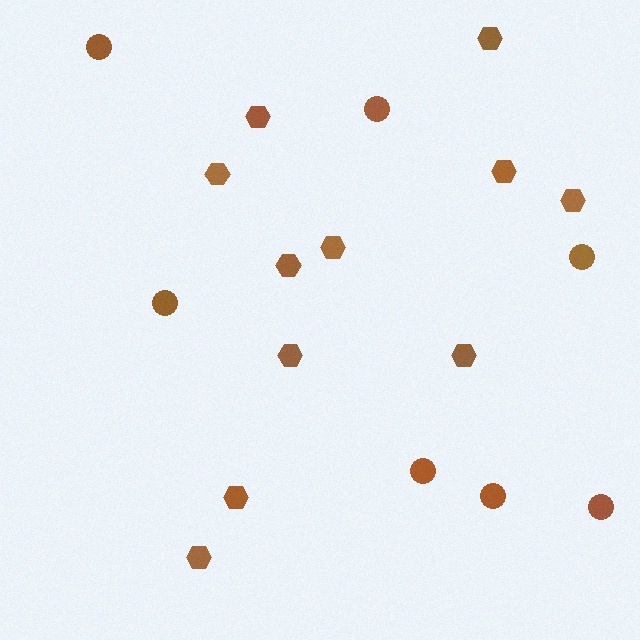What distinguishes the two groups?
There are 2 groups: one group of circles (7) and one group of hexagons (11).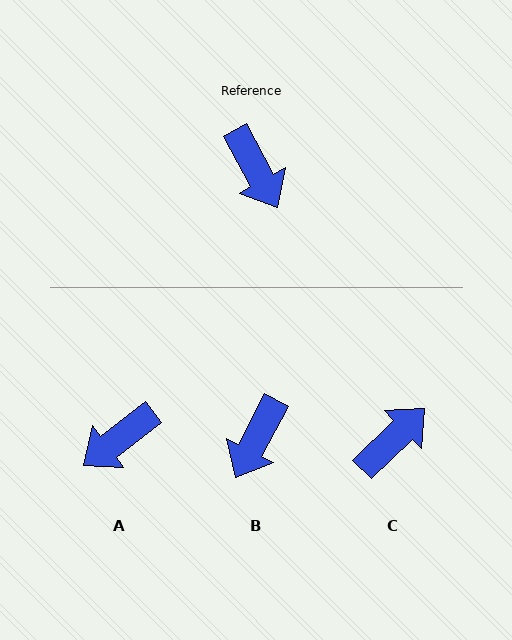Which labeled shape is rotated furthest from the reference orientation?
C, about 105 degrees away.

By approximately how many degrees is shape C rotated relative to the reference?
Approximately 105 degrees counter-clockwise.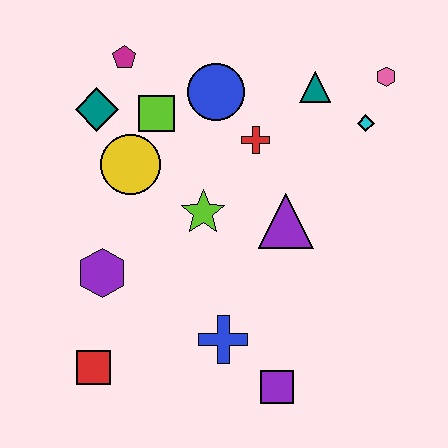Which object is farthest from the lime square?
The purple square is farthest from the lime square.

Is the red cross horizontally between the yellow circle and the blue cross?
No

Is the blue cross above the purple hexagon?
No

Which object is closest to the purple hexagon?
The red square is closest to the purple hexagon.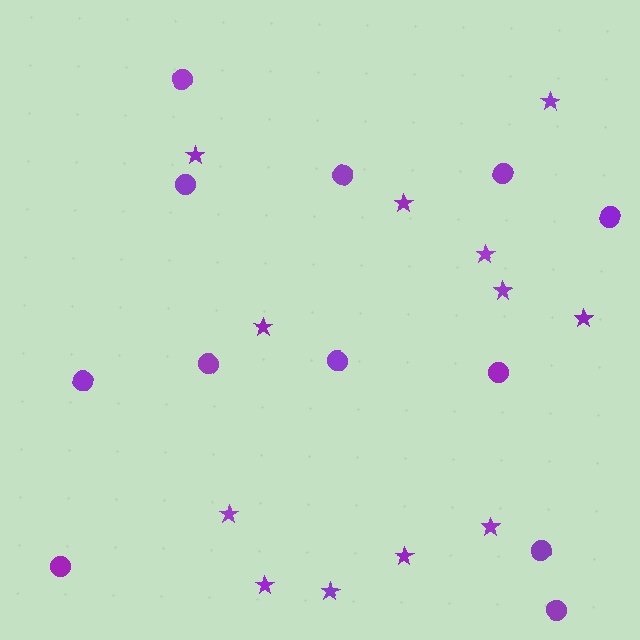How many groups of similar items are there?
There are 2 groups: one group of circles (12) and one group of stars (12).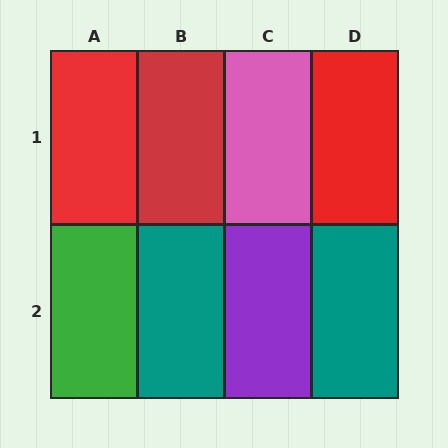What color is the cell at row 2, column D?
Teal.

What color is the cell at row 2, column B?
Teal.